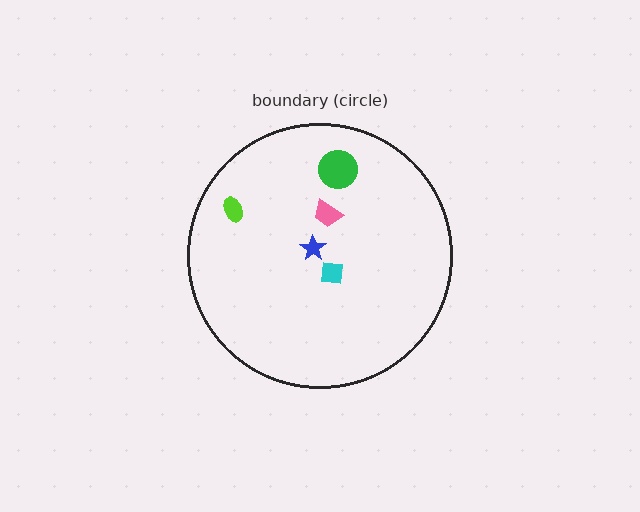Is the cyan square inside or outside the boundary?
Inside.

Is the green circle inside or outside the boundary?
Inside.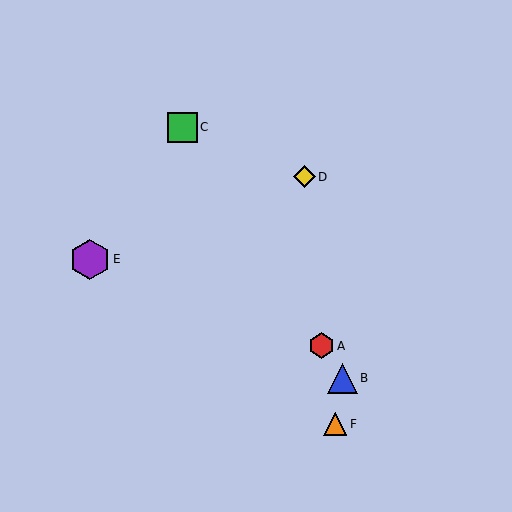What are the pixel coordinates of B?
Object B is at (342, 378).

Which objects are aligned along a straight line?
Objects A, B, C are aligned along a straight line.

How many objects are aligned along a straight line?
3 objects (A, B, C) are aligned along a straight line.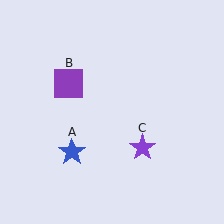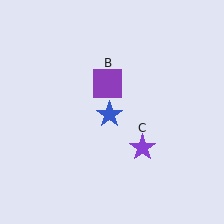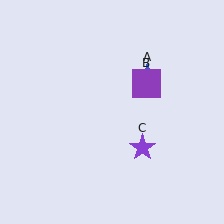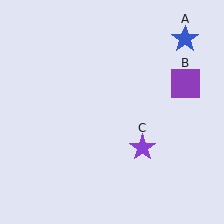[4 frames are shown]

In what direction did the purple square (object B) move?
The purple square (object B) moved right.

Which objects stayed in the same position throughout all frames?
Purple star (object C) remained stationary.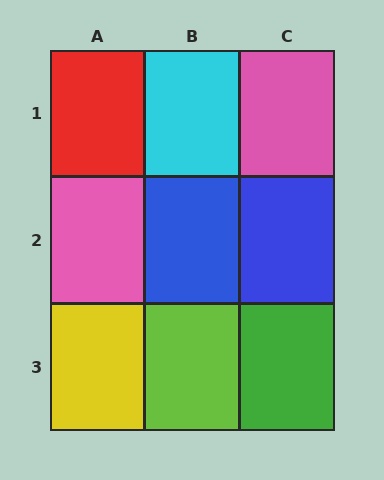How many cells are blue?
2 cells are blue.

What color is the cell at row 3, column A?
Yellow.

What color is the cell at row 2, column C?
Blue.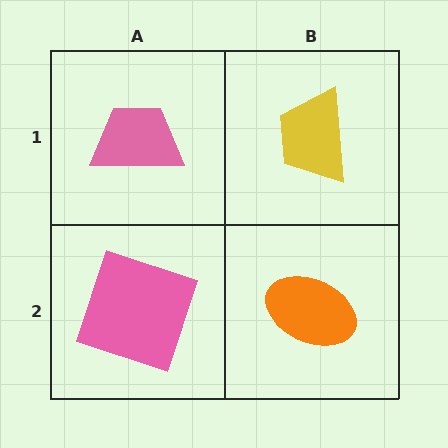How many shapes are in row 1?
2 shapes.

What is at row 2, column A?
A pink square.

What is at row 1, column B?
A yellow trapezoid.